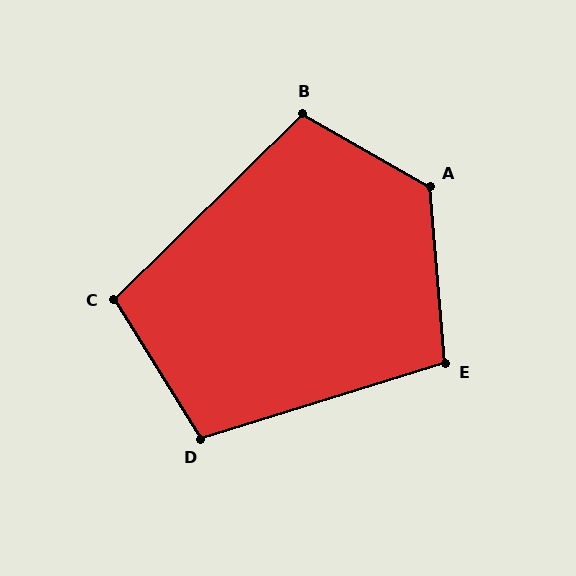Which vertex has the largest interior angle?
A, at approximately 125 degrees.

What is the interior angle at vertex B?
Approximately 106 degrees (obtuse).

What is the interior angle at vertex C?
Approximately 103 degrees (obtuse).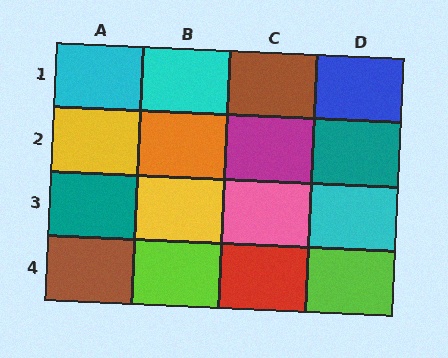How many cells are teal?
2 cells are teal.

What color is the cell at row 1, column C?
Brown.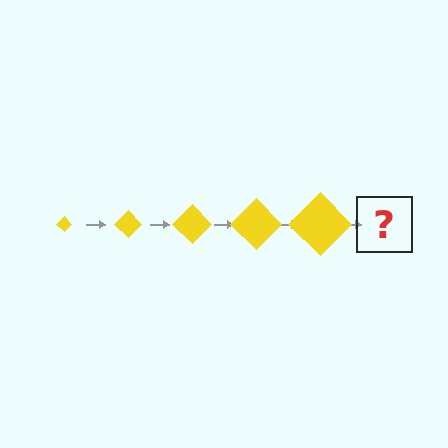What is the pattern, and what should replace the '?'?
The pattern is that the diamond gets progressively larger each step. The '?' should be a yellow diamond, larger than the previous one.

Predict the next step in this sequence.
The next step is a yellow diamond, larger than the previous one.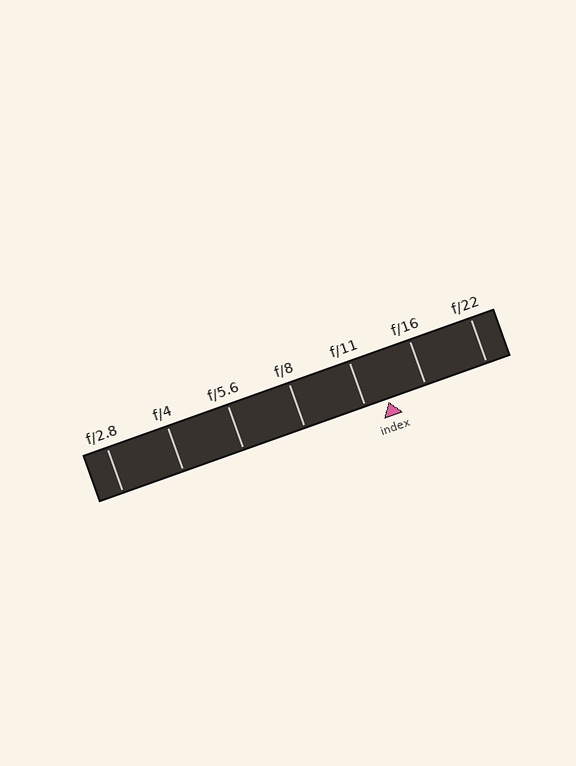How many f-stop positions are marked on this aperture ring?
There are 7 f-stop positions marked.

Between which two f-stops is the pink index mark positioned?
The index mark is between f/11 and f/16.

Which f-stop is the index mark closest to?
The index mark is closest to f/11.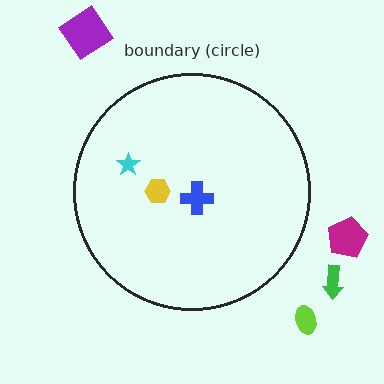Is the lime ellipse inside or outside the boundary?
Outside.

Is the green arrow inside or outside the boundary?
Outside.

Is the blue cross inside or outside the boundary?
Inside.